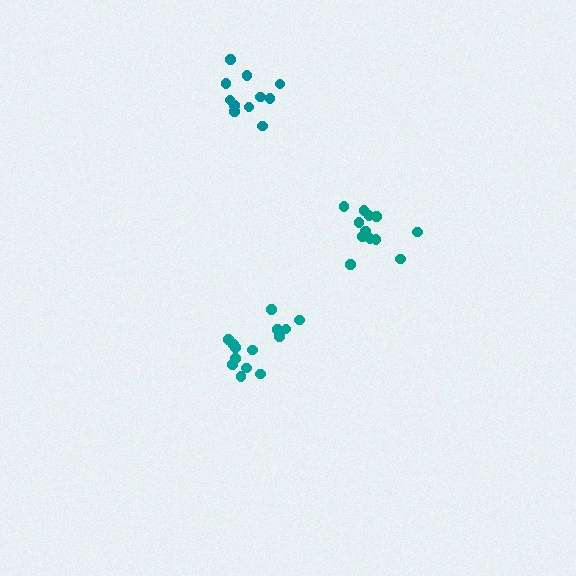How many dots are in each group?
Group 1: 12 dots, Group 2: 14 dots, Group 3: 11 dots (37 total).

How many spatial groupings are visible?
There are 3 spatial groupings.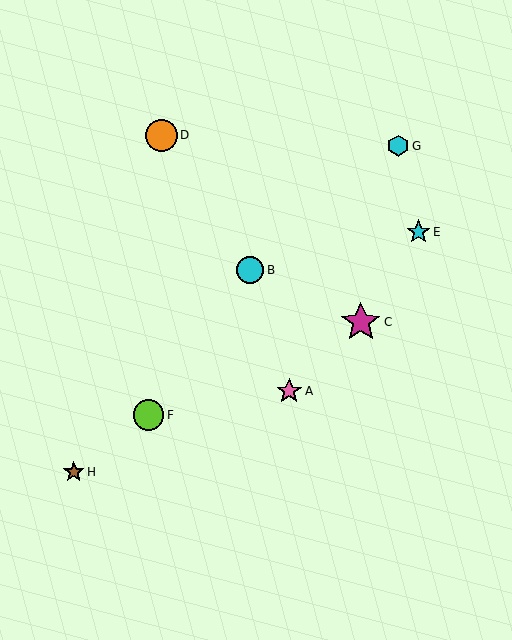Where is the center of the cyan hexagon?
The center of the cyan hexagon is at (398, 146).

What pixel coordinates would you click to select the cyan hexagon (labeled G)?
Click at (398, 146) to select the cyan hexagon G.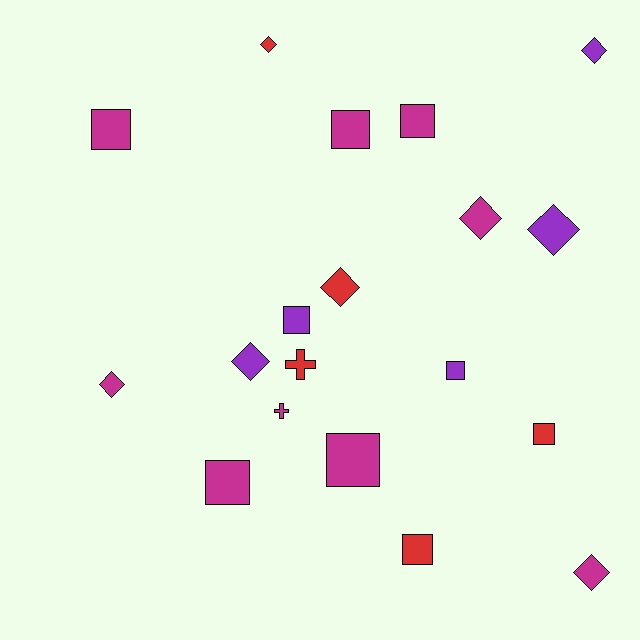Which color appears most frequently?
Magenta, with 9 objects.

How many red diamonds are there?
There are 2 red diamonds.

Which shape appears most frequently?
Square, with 9 objects.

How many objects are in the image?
There are 19 objects.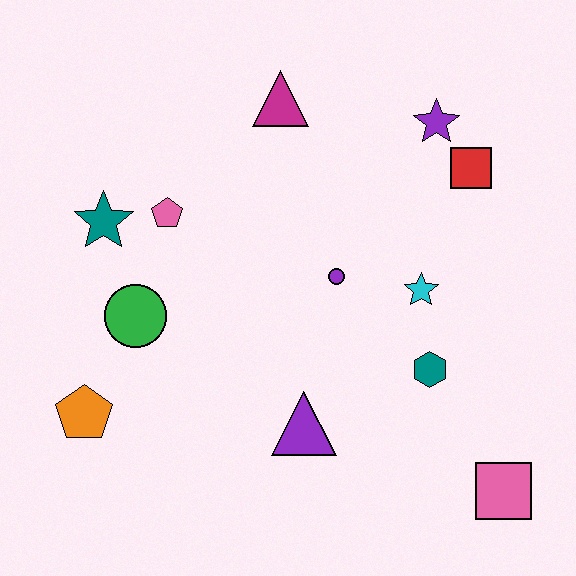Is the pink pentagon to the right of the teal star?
Yes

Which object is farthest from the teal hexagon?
The teal star is farthest from the teal hexagon.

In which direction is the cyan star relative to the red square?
The cyan star is below the red square.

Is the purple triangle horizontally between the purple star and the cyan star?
No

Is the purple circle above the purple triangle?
Yes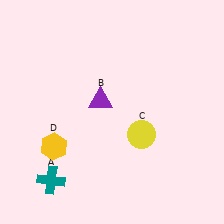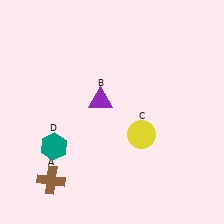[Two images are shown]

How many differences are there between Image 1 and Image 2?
There are 2 differences between the two images.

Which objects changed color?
A changed from teal to brown. D changed from yellow to teal.